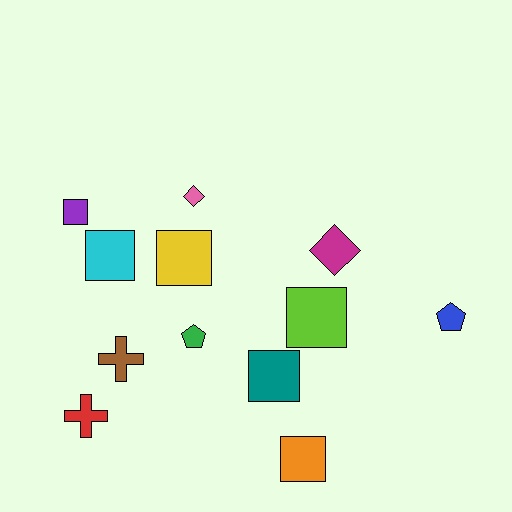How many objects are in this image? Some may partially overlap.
There are 12 objects.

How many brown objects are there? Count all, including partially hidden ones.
There is 1 brown object.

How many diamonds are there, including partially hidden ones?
There are 2 diamonds.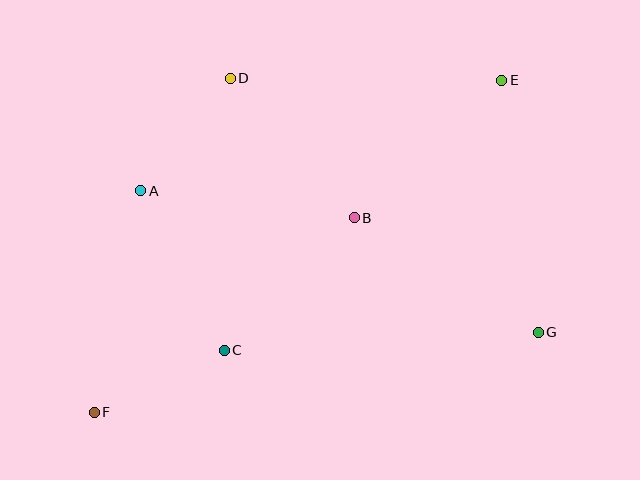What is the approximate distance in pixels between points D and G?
The distance between D and G is approximately 399 pixels.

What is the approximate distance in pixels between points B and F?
The distance between B and F is approximately 324 pixels.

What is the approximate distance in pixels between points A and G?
The distance between A and G is approximately 422 pixels.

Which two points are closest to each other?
Points C and F are closest to each other.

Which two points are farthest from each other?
Points E and F are farthest from each other.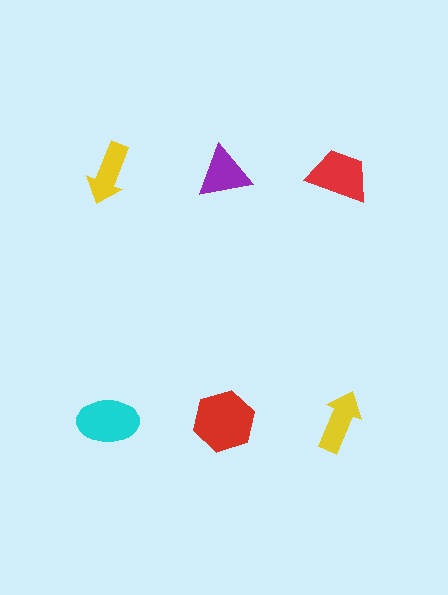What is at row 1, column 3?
A red trapezoid.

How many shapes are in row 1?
3 shapes.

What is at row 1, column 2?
A purple triangle.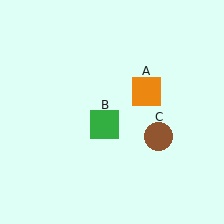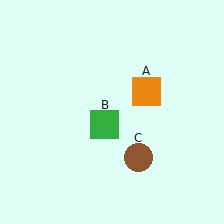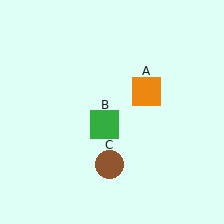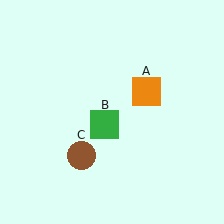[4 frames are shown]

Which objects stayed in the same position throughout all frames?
Orange square (object A) and green square (object B) remained stationary.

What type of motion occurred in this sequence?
The brown circle (object C) rotated clockwise around the center of the scene.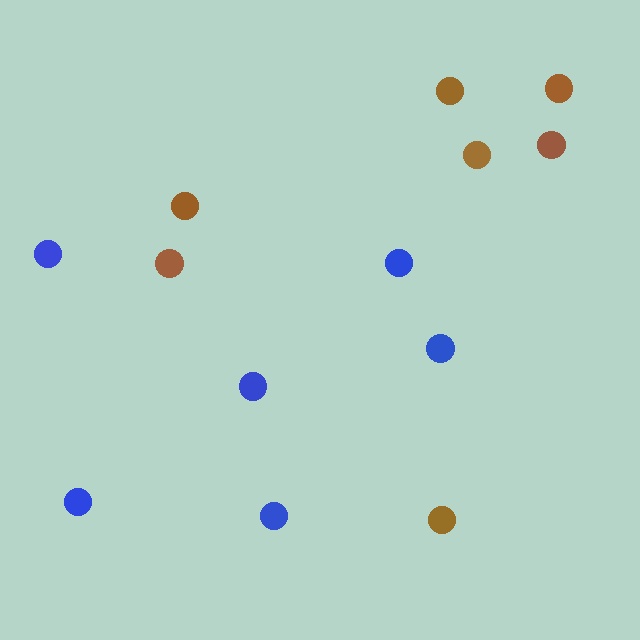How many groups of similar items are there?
There are 2 groups: one group of blue circles (6) and one group of brown circles (7).